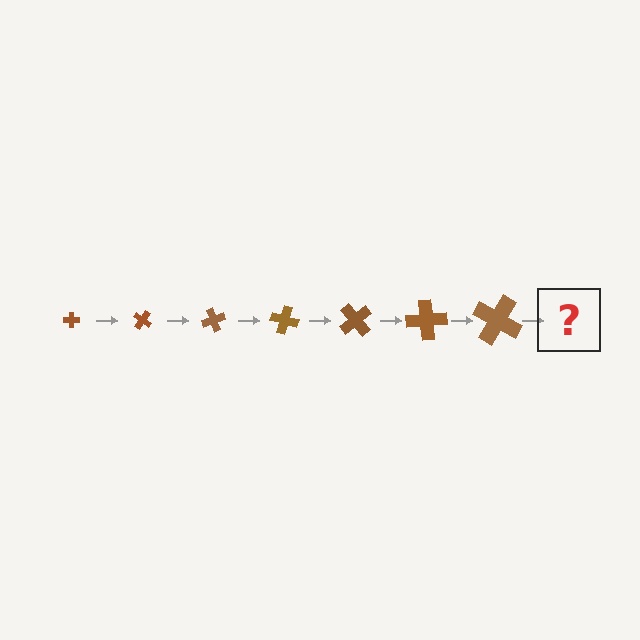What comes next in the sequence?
The next element should be a cross, larger than the previous one and rotated 245 degrees from the start.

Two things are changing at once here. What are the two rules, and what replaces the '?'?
The two rules are that the cross grows larger each step and it rotates 35 degrees each step. The '?' should be a cross, larger than the previous one and rotated 245 degrees from the start.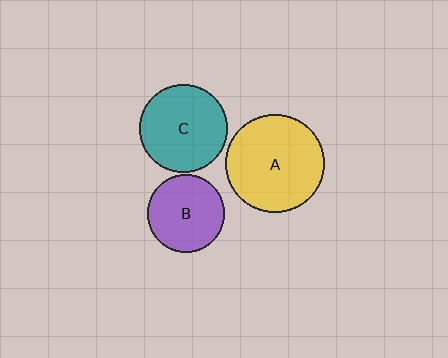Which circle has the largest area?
Circle A (yellow).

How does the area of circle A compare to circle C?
Approximately 1.2 times.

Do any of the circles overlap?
No, none of the circles overlap.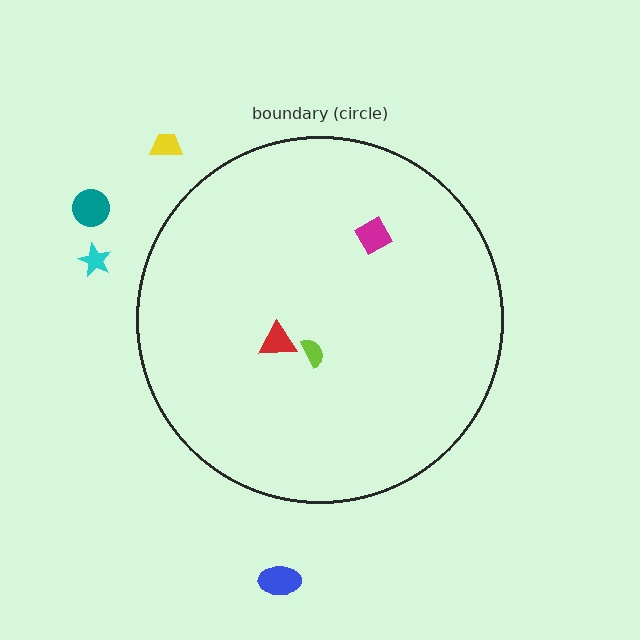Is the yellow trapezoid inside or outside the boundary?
Outside.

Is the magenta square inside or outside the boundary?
Inside.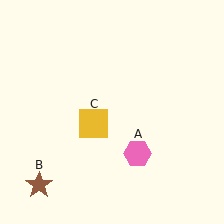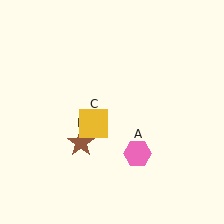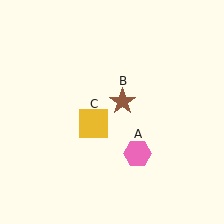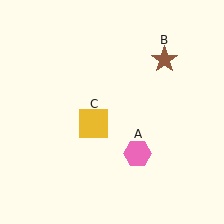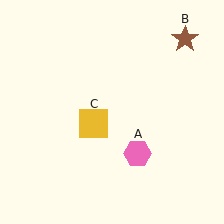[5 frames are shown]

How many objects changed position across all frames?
1 object changed position: brown star (object B).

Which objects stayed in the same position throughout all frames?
Pink hexagon (object A) and yellow square (object C) remained stationary.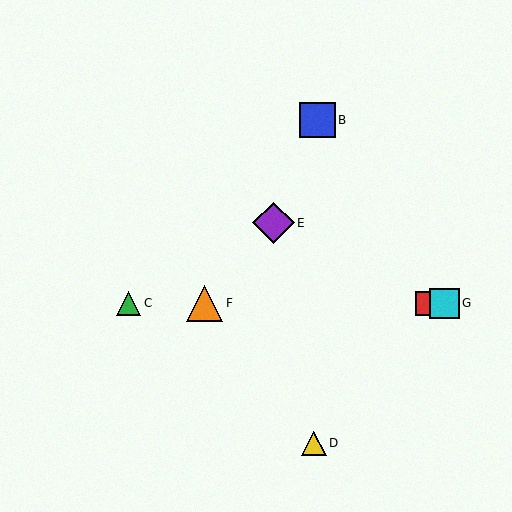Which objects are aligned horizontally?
Objects A, C, F, G are aligned horizontally.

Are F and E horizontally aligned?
No, F is at y≈303 and E is at y≈223.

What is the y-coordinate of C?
Object C is at y≈303.